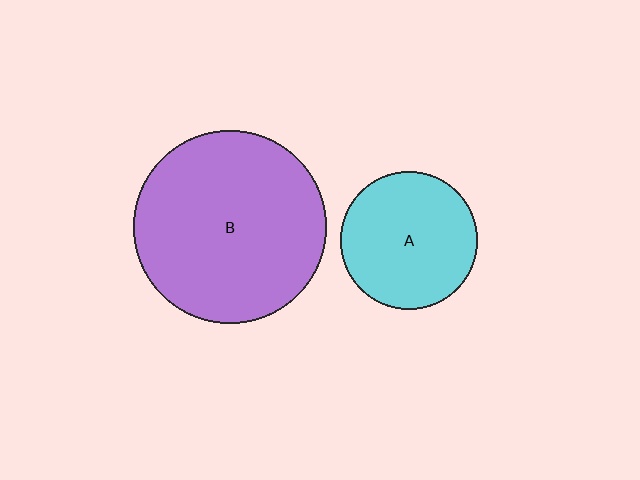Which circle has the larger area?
Circle B (purple).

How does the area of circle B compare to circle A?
Approximately 2.0 times.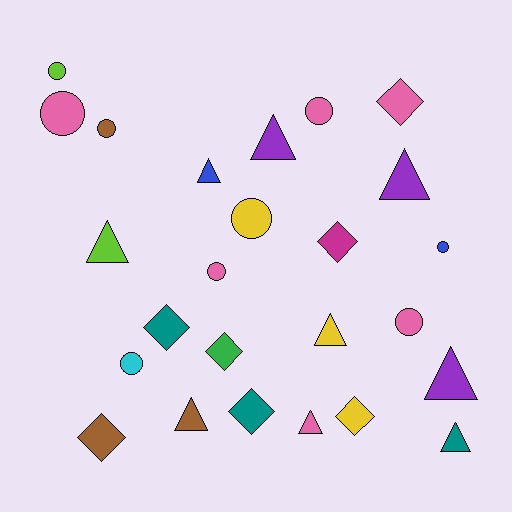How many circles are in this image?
There are 9 circles.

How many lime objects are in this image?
There are 2 lime objects.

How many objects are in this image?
There are 25 objects.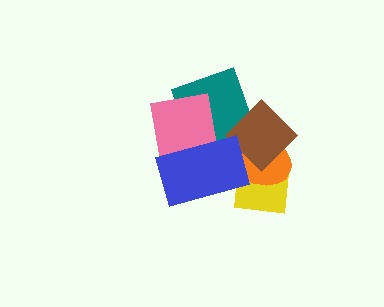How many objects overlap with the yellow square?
2 objects overlap with the yellow square.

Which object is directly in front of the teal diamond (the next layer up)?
The pink square is directly in front of the teal diamond.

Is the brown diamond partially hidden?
Yes, it is partially covered by another shape.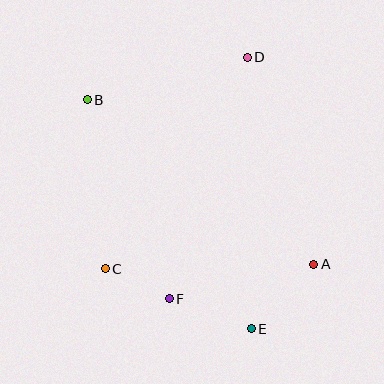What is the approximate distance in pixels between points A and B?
The distance between A and B is approximately 280 pixels.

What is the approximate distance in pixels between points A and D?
The distance between A and D is approximately 218 pixels.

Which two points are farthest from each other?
Points B and E are farthest from each other.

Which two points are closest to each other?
Points C and F are closest to each other.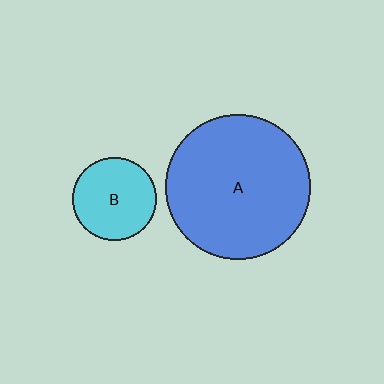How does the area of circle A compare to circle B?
Approximately 3.0 times.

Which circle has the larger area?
Circle A (blue).